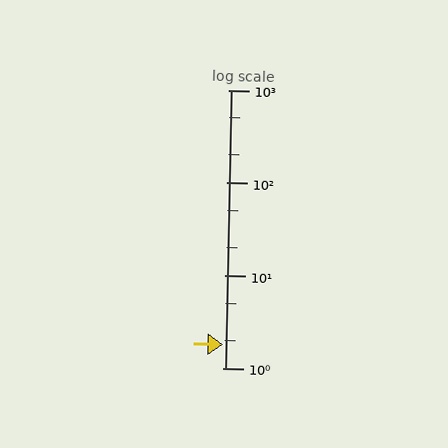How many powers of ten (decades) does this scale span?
The scale spans 3 decades, from 1 to 1000.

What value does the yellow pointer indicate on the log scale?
The pointer indicates approximately 1.8.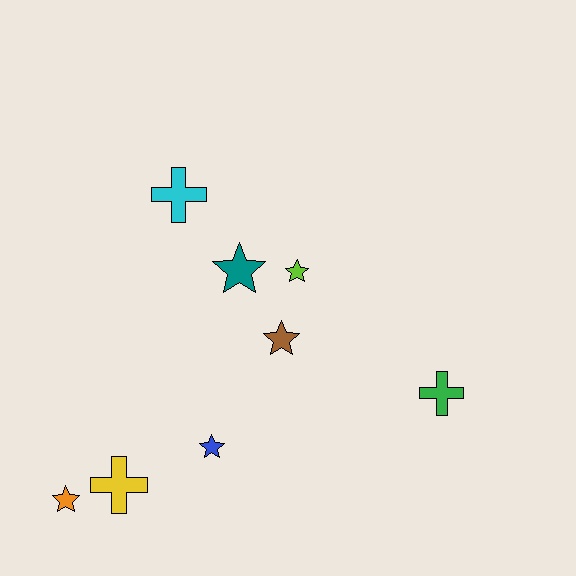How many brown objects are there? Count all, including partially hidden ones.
There is 1 brown object.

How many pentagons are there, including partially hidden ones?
There are no pentagons.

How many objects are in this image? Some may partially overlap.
There are 8 objects.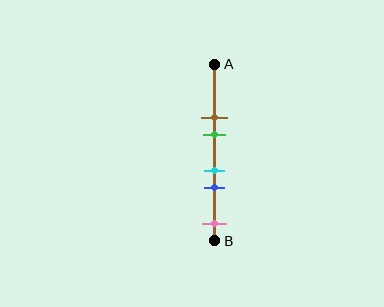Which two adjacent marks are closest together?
The cyan and blue marks are the closest adjacent pair.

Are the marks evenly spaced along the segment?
No, the marks are not evenly spaced.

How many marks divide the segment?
There are 5 marks dividing the segment.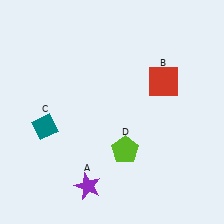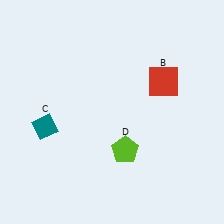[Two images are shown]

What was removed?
The purple star (A) was removed in Image 2.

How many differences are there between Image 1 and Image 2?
There is 1 difference between the two images.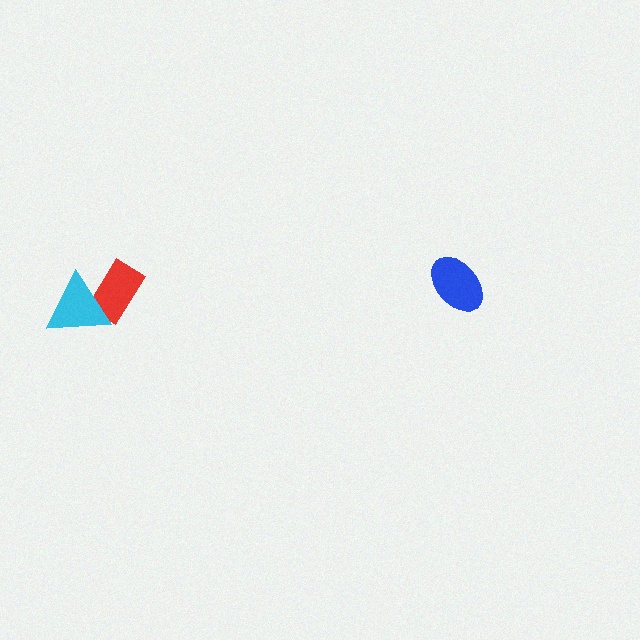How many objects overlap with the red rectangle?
1 object overlaps with the red rectangle.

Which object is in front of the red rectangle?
The cyan triangle is in front of the red rectangle.